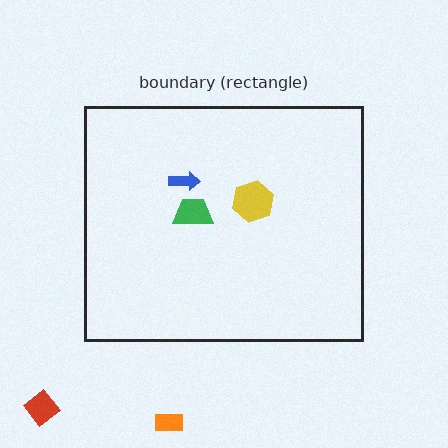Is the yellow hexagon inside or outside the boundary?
Inside.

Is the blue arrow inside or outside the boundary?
Inside.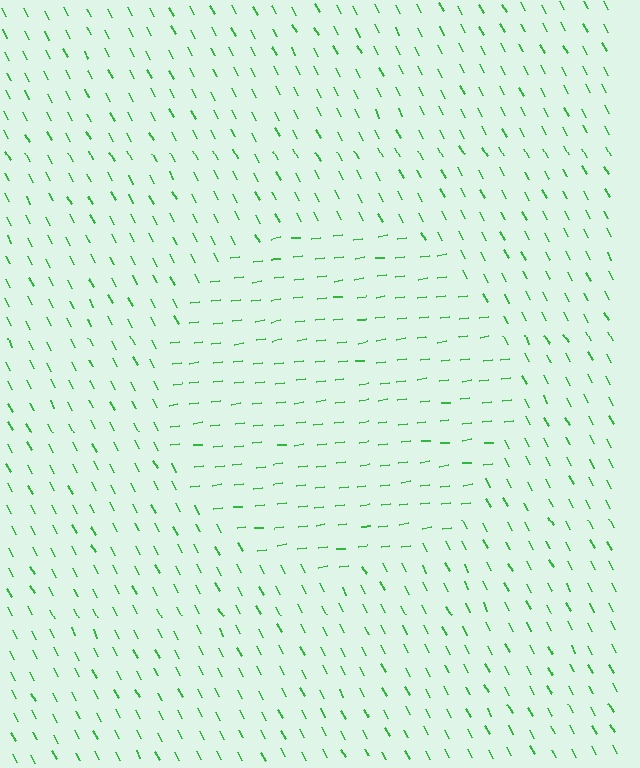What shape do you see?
I see a circle.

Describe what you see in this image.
The image is filled with small green line segments. A circle region in the image has lines oriented differently from the surrounding lines, creating a visible texture boundary.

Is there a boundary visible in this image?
Yes, there is a texture boundary formed by a change in line orientation.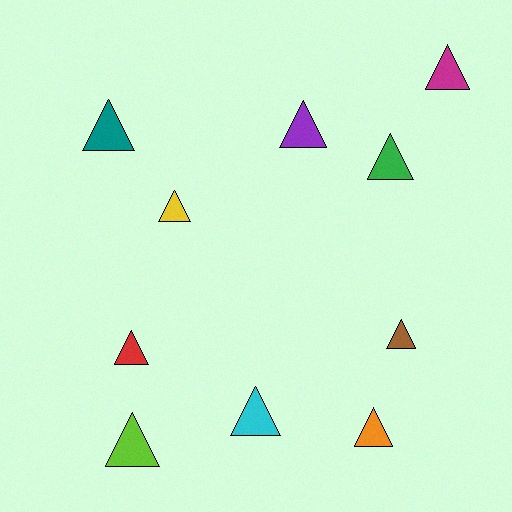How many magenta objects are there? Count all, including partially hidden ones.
There is 1 magenta object.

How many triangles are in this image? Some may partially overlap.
There are 10 triangles.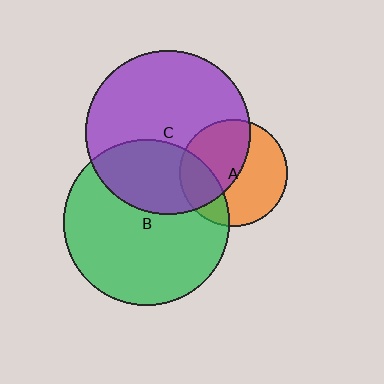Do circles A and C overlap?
Yes.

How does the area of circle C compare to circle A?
Approximately 2.3 times.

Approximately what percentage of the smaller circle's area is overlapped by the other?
Approximately 50%.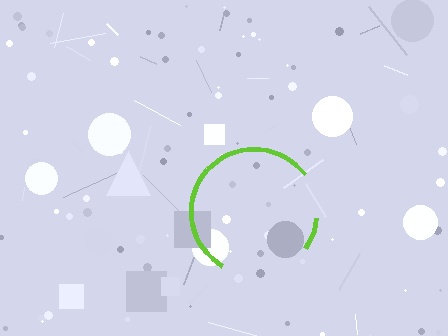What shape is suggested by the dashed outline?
The dashed outline suggests a circle.